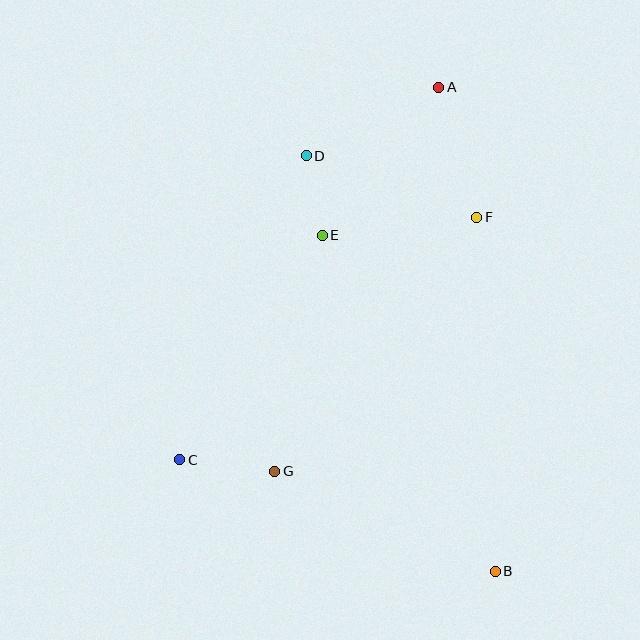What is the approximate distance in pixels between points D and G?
The distance between D and G is approximately 317 pixels.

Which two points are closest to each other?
Points D and E are closest to each other.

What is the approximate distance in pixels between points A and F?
The distance between A and F is approximately 135 pixels.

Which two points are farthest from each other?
Points A and B are farthest from each other.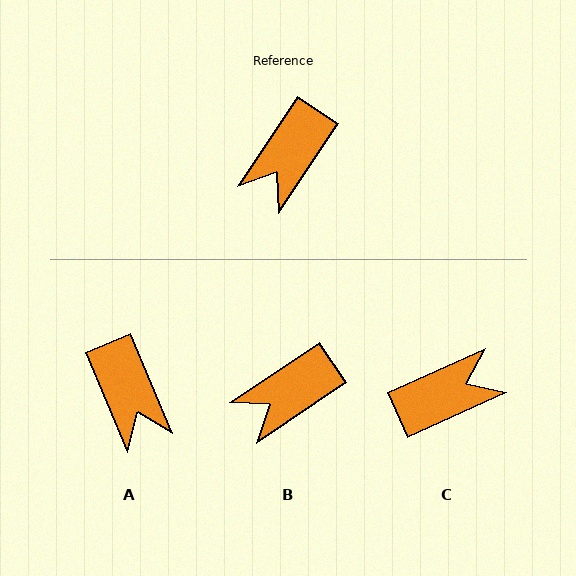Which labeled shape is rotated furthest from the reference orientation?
C, about 148 degrees away.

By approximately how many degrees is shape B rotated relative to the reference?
Approximately 23 degrees clockwise.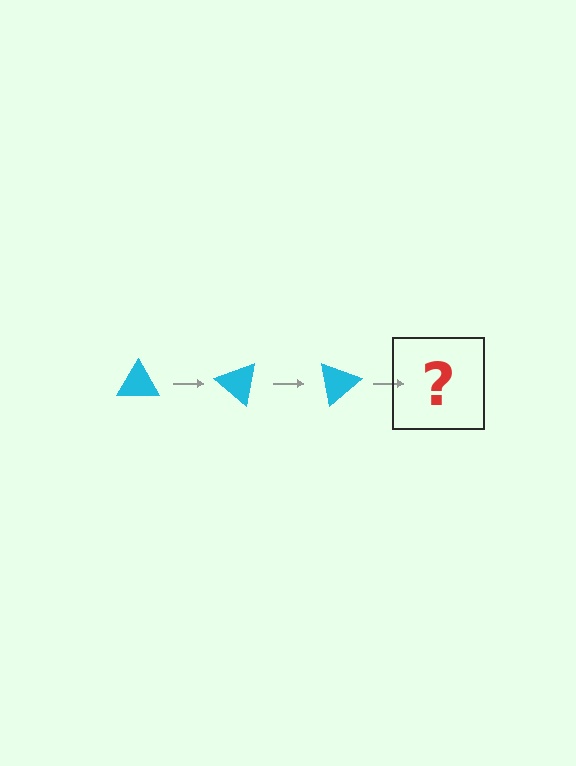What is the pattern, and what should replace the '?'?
The pattern is that the triangle rotates 40 degrees each step. The '?' should be a cyan triangle rotated 120 degrees.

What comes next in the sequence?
The next element should be a cyan triangle rotated 120 degrees.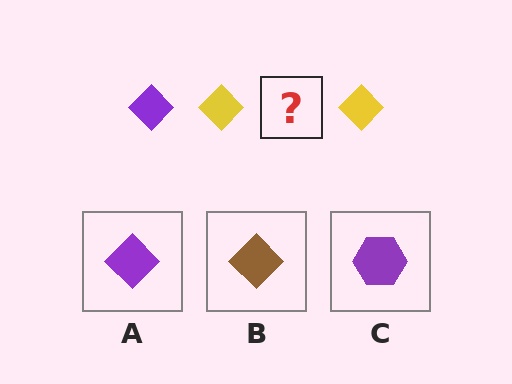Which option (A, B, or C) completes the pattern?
A.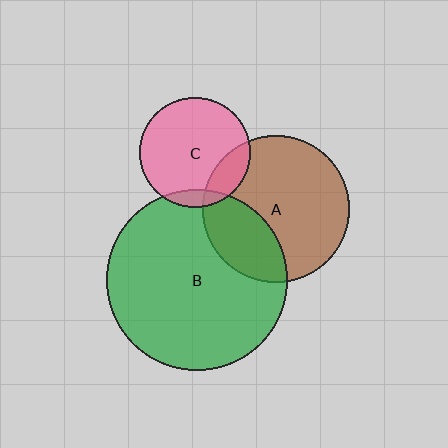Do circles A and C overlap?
Yes.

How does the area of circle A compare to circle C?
Approximately 1.8 times.